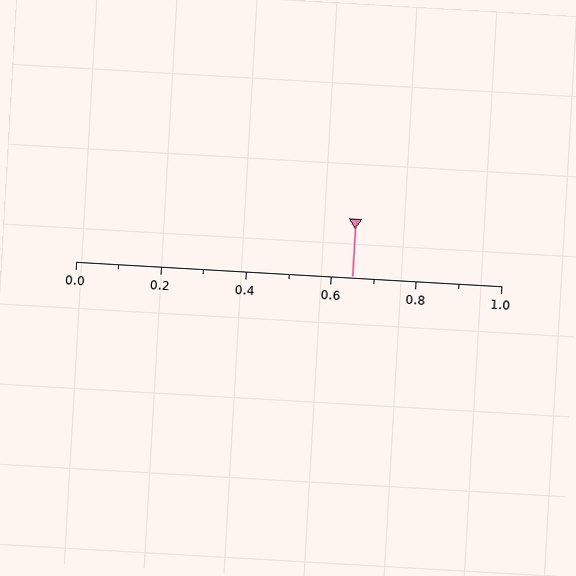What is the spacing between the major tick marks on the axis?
The major ticks are spaced 0.2 apart.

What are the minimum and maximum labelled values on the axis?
The axis runs from 0.0 to 1.0.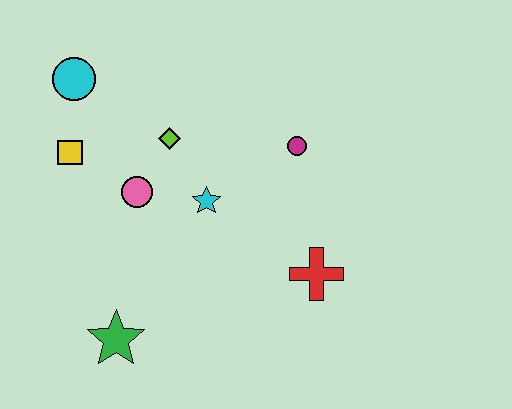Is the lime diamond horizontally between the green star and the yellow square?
No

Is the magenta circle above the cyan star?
Yes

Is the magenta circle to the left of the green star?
No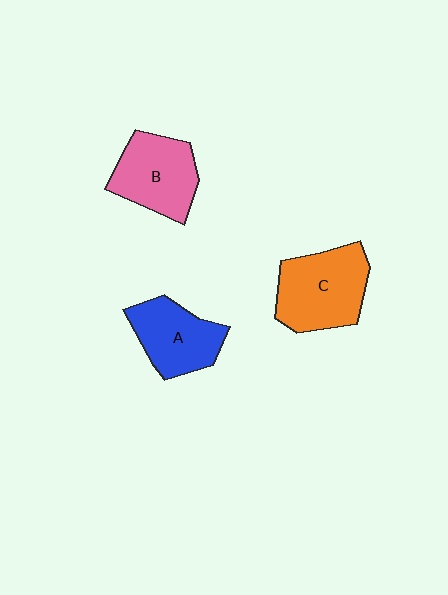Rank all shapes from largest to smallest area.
From largest to smallest: C (orange), B (pink), A (blue).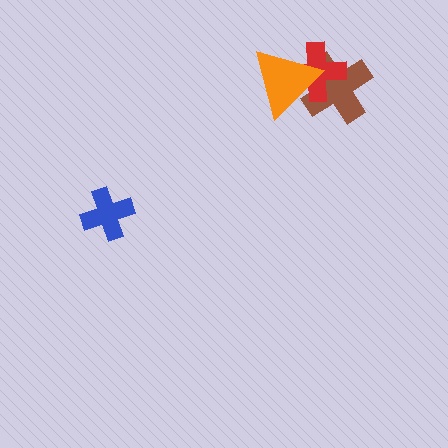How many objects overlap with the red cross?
2 objects overlap with the red cross.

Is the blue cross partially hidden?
No, no other shape covers it.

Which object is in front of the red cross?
The orange triangle is in front of the red cross.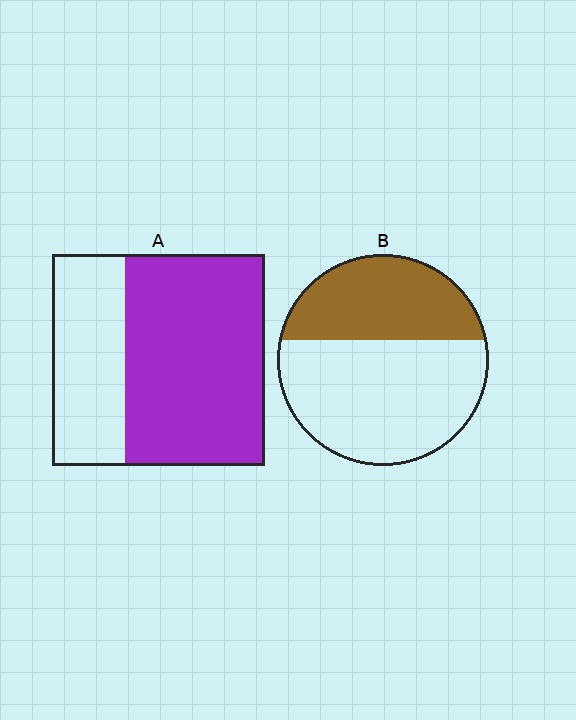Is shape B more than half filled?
No.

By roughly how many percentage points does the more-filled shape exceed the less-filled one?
By roughly 30 percentage points (A over B).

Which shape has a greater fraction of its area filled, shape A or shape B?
Shape A.